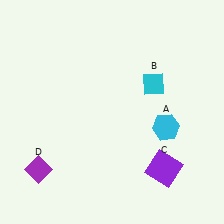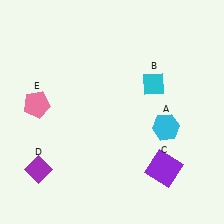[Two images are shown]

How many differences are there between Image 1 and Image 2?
There is 1 difference between the two images.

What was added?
A pink pentagon (E) was added in Image 2.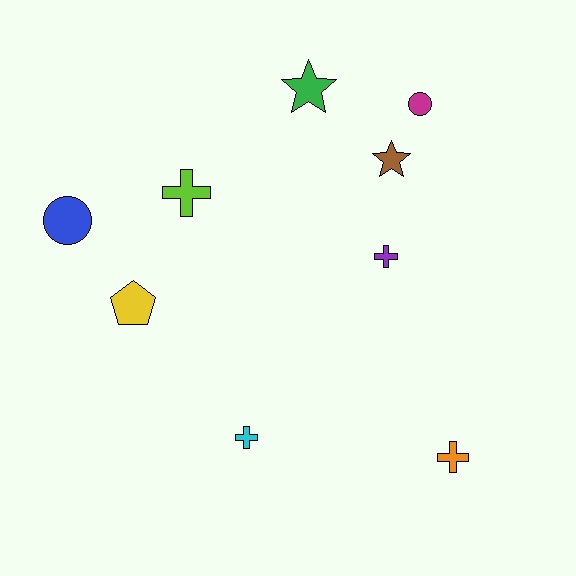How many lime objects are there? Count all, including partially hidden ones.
There is 1 lime object.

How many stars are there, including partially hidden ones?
There are 2 stars.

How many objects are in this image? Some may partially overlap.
There are 9 objects.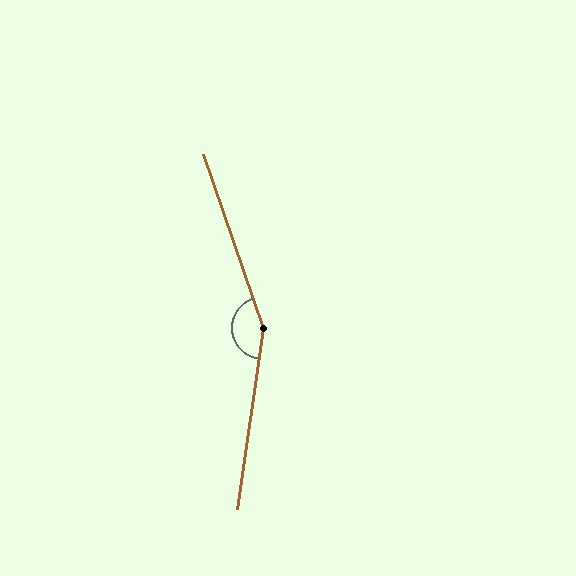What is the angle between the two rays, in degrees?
Approximately 153 degrees.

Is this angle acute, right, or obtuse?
It is obtuse.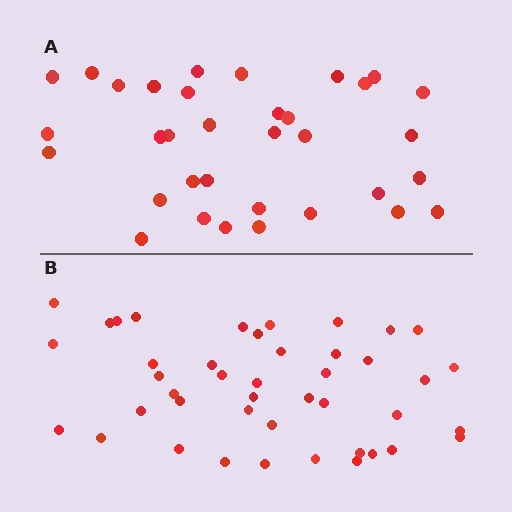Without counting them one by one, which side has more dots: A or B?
Region B (the bottom region) has more dots.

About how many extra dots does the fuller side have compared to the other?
Region B has roughly 8 or so more dots than region A.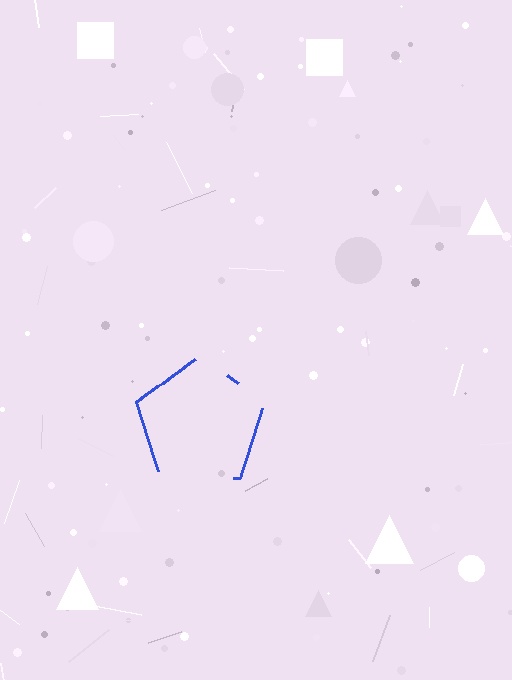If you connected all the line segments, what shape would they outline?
They would outline a pentagon.